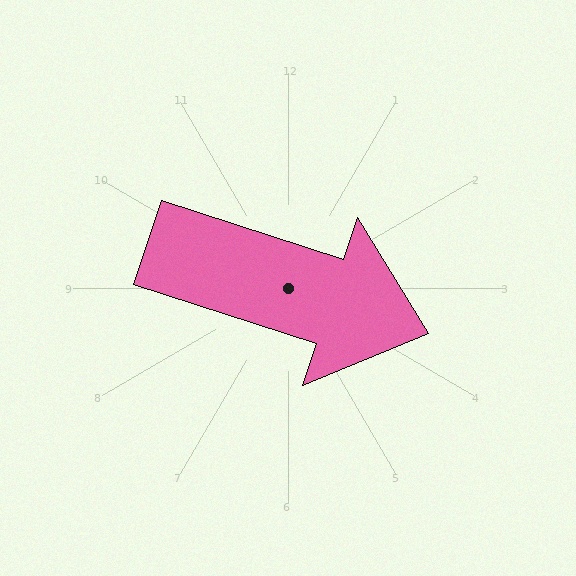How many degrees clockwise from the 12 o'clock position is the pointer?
Approximately 108 degrees.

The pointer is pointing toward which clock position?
Roughly 4 o'clock.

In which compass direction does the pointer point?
East.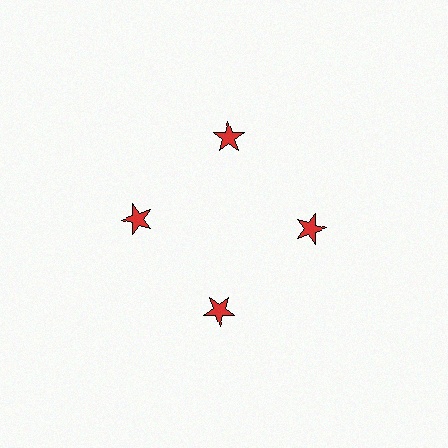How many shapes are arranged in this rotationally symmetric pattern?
There are 4 shapes, arranged in 4 groups of 1.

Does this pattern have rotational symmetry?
Yes, this pattern has 4-fold rotational symmetry. It looks the same after rotating 90 degrees around the center.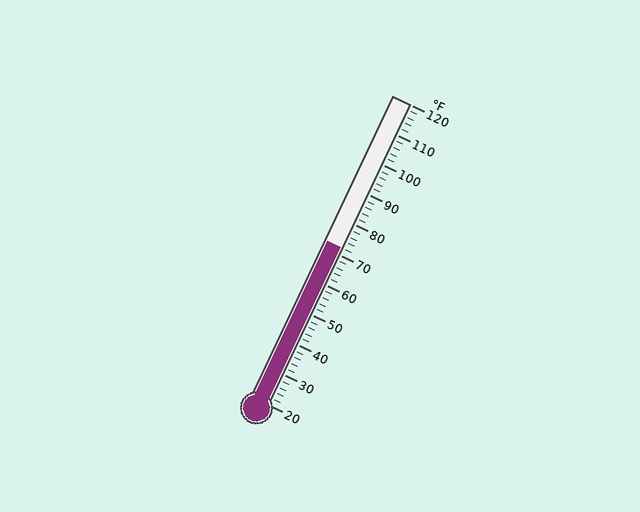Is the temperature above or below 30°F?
The temperature is above 30°F.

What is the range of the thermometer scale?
The thermometer scale ranges from 20°F to 120°F.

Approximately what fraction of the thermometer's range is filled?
The thermometer is filled to approximately 50% of its range.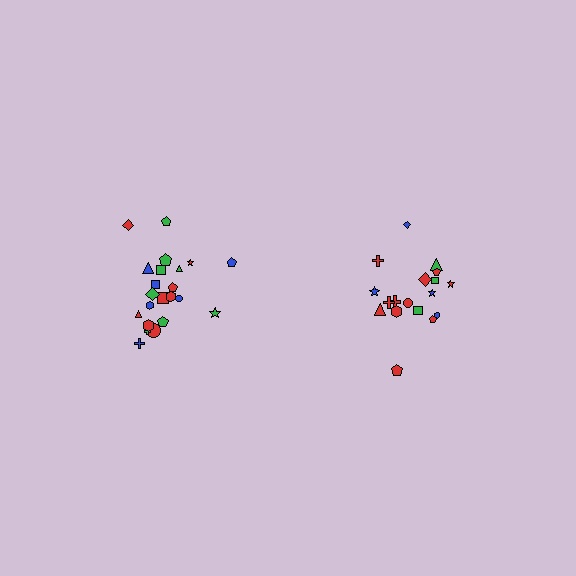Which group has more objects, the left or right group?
The left group.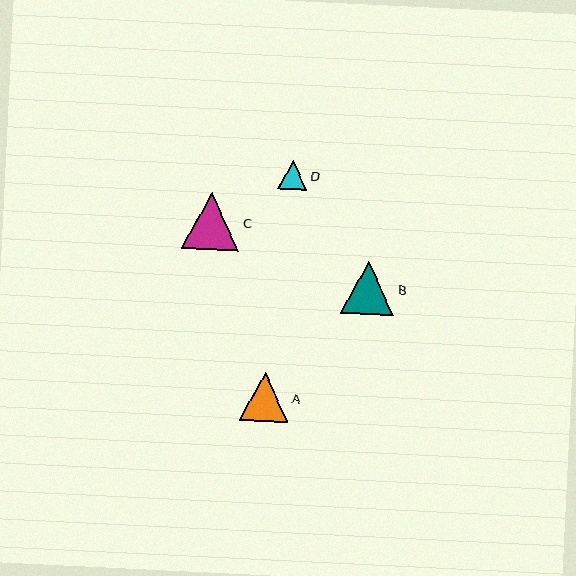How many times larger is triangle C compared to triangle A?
Triangle C is approximately 1.2 times the size of triangle A.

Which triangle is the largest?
Triangle C is the largest with a size of approximately 57 pixels.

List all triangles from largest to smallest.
From largest to smallest: C, B, A, D.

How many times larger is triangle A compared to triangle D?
Triangle A is approximately 1.7 times the size of triangle D.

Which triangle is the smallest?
Triangle D is the smallest with a size of approximately 29 pixels.